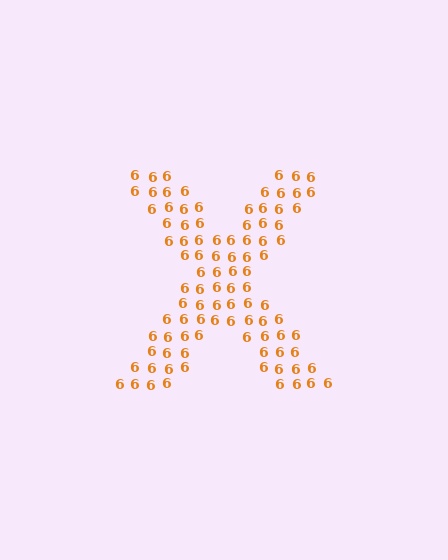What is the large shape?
The large shape is the letter X.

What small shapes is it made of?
It is made of small digit 6's.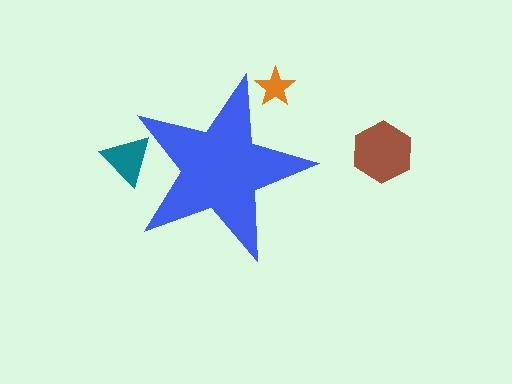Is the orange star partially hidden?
Yes, the orange star is partially hidden behind the blue star.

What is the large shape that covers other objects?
A blue star.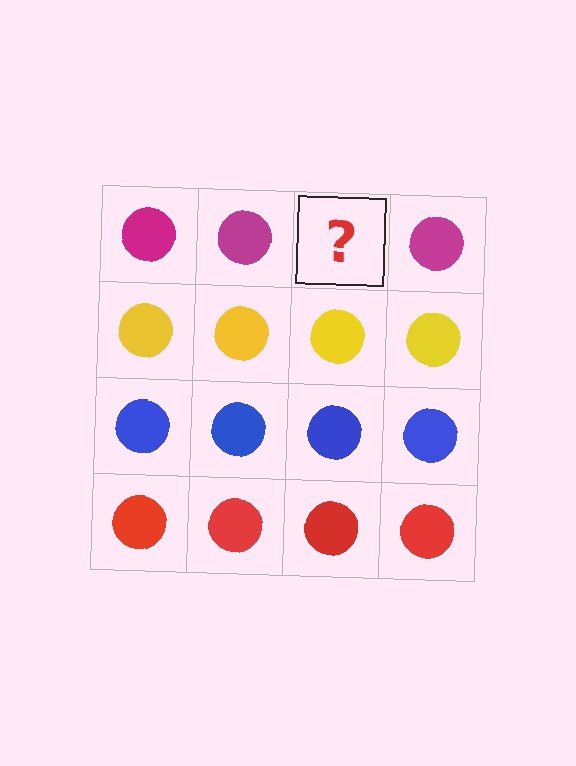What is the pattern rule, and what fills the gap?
The rule is that each row has a consistent color. The gap should be filled with a magenta circle.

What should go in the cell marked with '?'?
The missing cell should contain a magenta circle.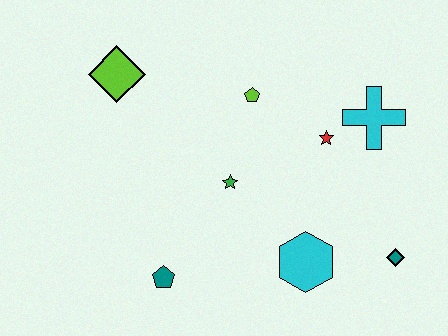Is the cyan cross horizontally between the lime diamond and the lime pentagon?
No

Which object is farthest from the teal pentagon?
The cyan cross is farthest from the teal pentagon.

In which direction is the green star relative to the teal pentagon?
The green star is above the teal pentagon.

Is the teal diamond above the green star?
No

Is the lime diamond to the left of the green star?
Yes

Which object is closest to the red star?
The cyan cross is closest to the red star.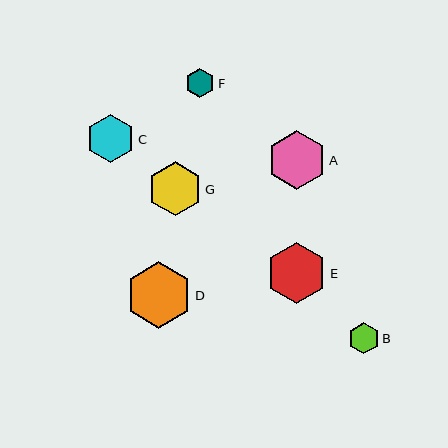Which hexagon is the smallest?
Hexagon F is the smallest with a size of approximately 30 pixels.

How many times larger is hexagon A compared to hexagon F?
Hexagon A is approximately 2.0 times the size of hexagon F.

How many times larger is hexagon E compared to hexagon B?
Hexagon E is approximately 2.0 times the size of hexagon B.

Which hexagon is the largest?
Hexagon D is the largest with a size of approximately 66 pixels.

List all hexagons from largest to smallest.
From largest to smallest: D, E, A, G, C, B, F.